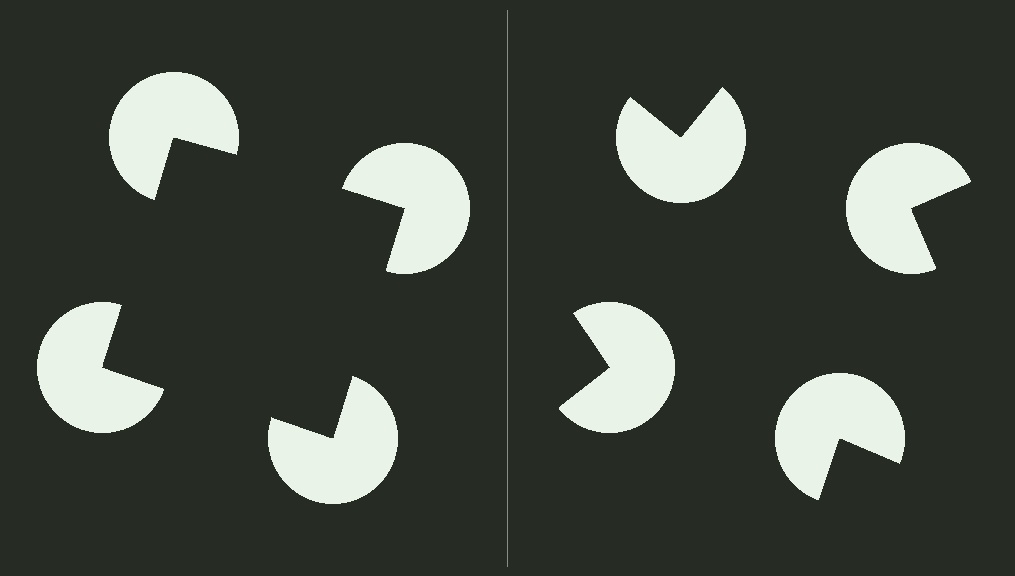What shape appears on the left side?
An illusory square.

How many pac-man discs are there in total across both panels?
8 — 4 on each side.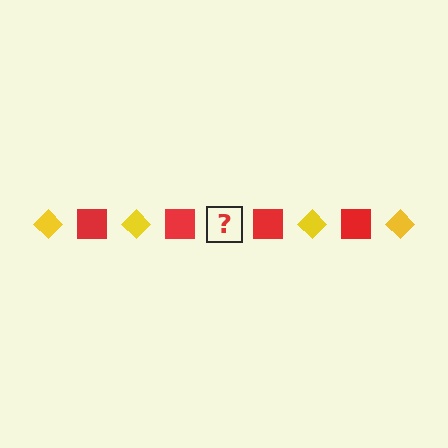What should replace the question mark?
The question mark should be replaced with a yellow diamond.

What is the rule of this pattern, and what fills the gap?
The rule is that the pattern alternates between yellow diamond and red square. The gap should be filled with a yellow diamond.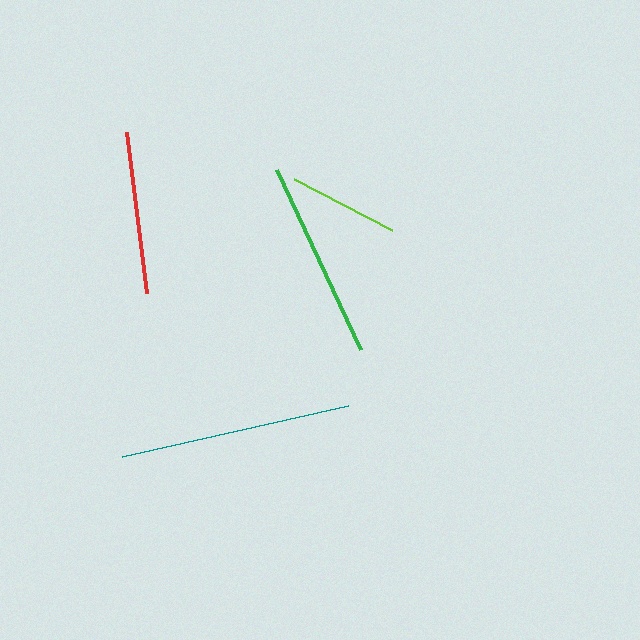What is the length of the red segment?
The red segment is approximately 162 pixels long.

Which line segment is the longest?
The teal line is the longest at approximately 232 pixels.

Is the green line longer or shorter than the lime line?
The green line is longer than the lime line.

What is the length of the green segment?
The green segment is approximately 198 pixels long.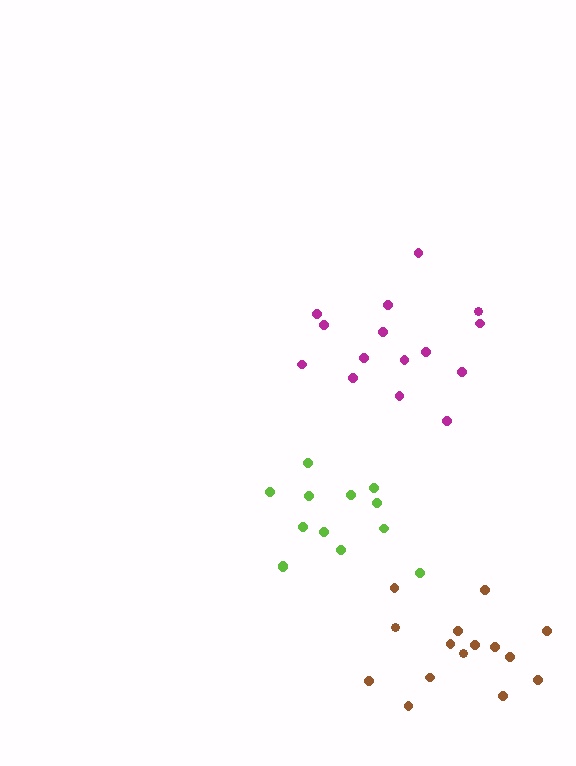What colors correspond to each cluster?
The clusters are colored: magenta, lime, brown.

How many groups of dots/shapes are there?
There are 3 groups.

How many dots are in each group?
Group 1: 15 dots, Group 2: 13 dots, Group 3: 15 dots (43 total).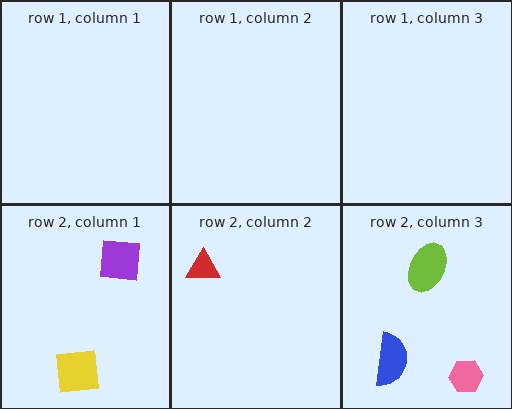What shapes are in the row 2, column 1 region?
The yellow square, the purple square.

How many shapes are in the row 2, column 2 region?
1.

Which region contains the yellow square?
The row 2, column 1 region.